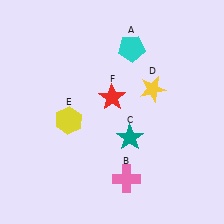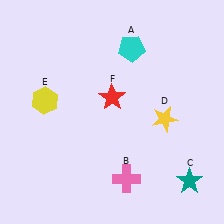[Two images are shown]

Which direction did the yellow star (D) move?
The yellow star (D) moved down.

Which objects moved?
The objects that moved are: the teal star (C), the yellow star (D), the yellow hexagon (E).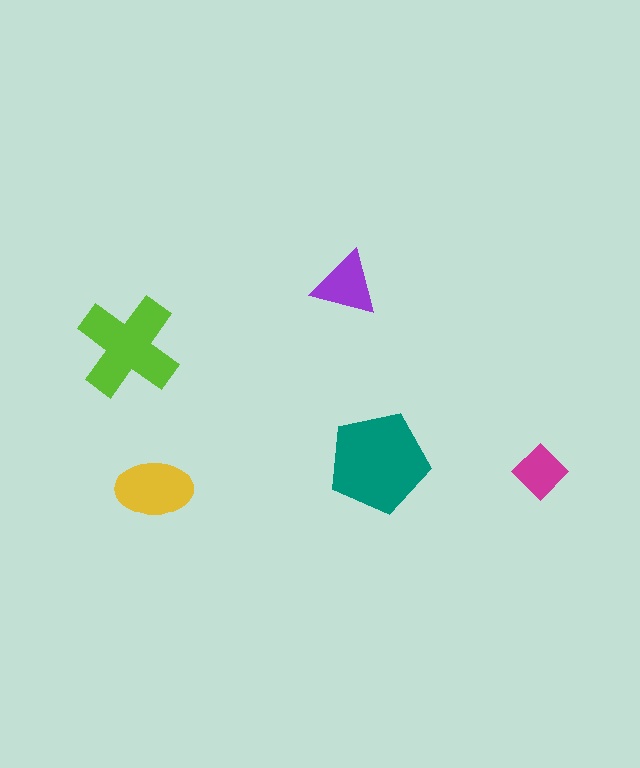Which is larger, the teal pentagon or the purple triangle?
The teal pentagon.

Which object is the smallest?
The magenta diamond.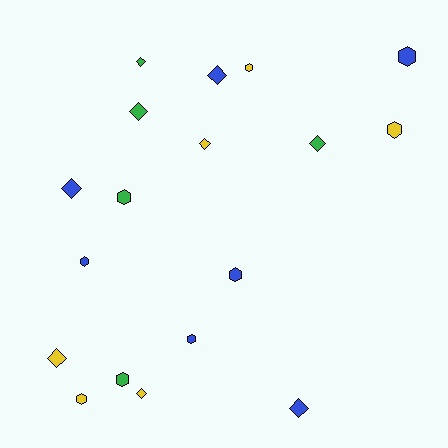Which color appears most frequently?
Blue, with 7 objects.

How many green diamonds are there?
There are 3 green diamonds.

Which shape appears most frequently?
Diamond, with 9 objects.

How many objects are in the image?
There are 18 objects.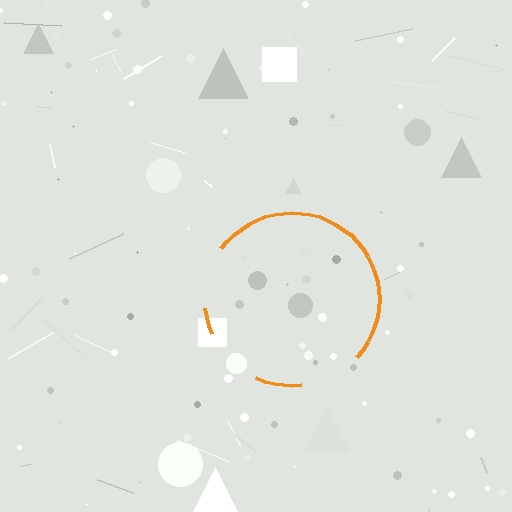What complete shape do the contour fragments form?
The contour fragments form a circle.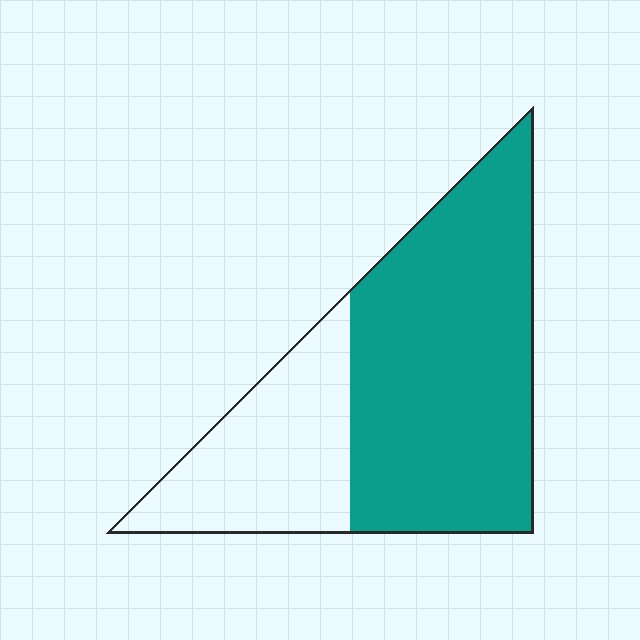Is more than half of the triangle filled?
Yes.